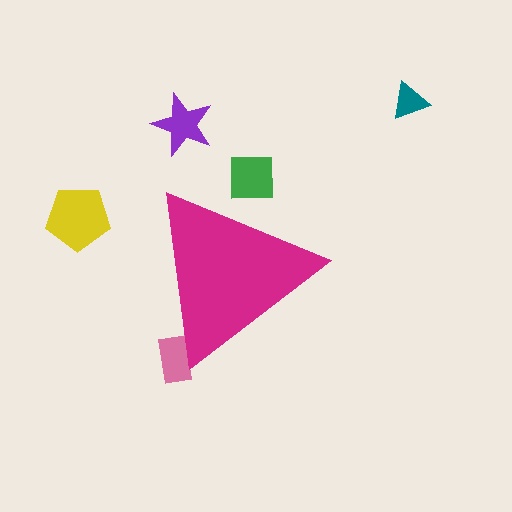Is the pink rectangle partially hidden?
Yes, the pink rectangle is partially hidden behind the magenta triangle.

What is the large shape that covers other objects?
A magenta triangle.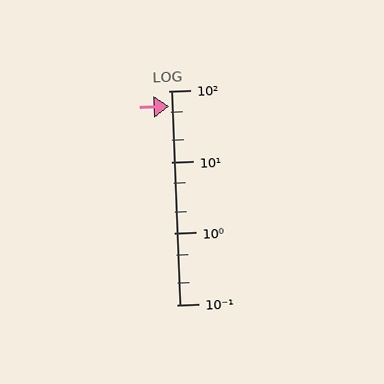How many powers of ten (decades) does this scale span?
The scale spans 3 decades, from 0.1 to 100.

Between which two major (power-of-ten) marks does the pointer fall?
The pointer is between 10 and 100.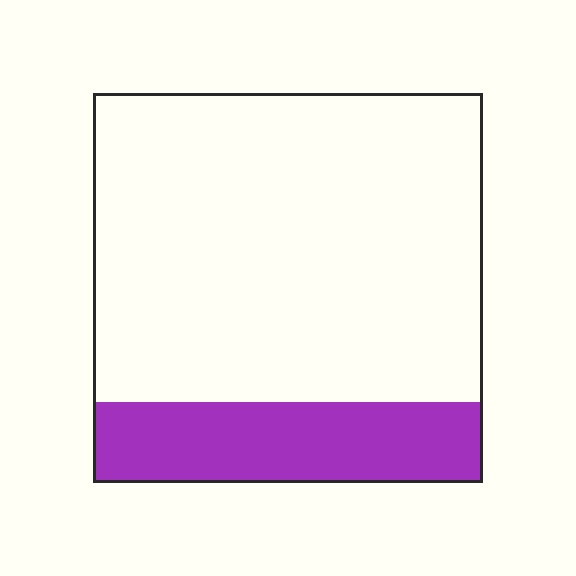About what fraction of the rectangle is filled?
About one fifth (1/5).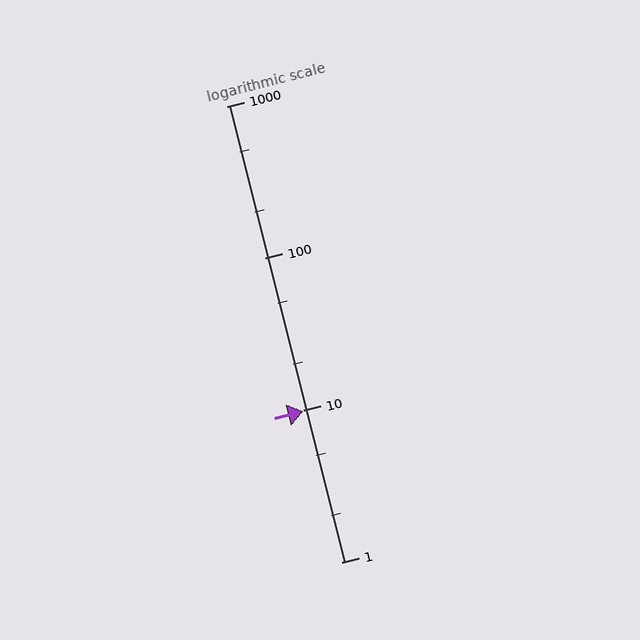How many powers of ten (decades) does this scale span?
The scale spans 3 decades, from 1 to 1000.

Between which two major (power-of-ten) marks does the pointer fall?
The pointer is between 1 and 10.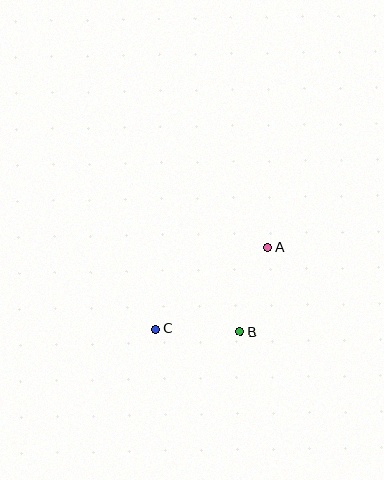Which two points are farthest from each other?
Points A and C are farthest from each other.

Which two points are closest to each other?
Points B and C are closest to each other.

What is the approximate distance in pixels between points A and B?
The distance between A and B is approximately 89 pixels.